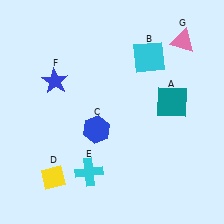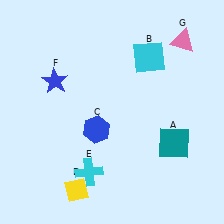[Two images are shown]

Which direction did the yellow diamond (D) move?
The yellow diamond (D) moved right.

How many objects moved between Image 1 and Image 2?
2 objects moved between the two images.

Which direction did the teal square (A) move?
The teal square (A) moved down.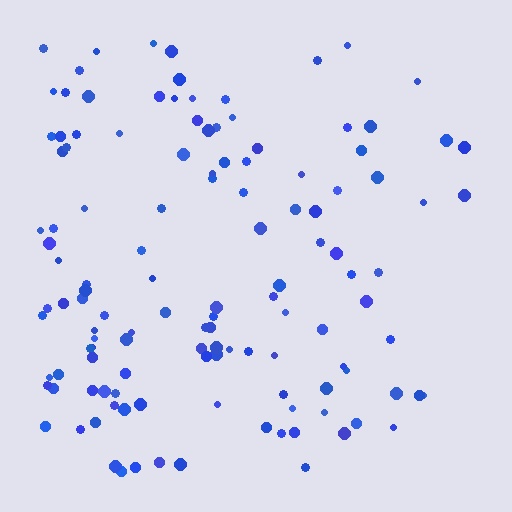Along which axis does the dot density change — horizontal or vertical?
Horizontal.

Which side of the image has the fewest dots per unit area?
The right.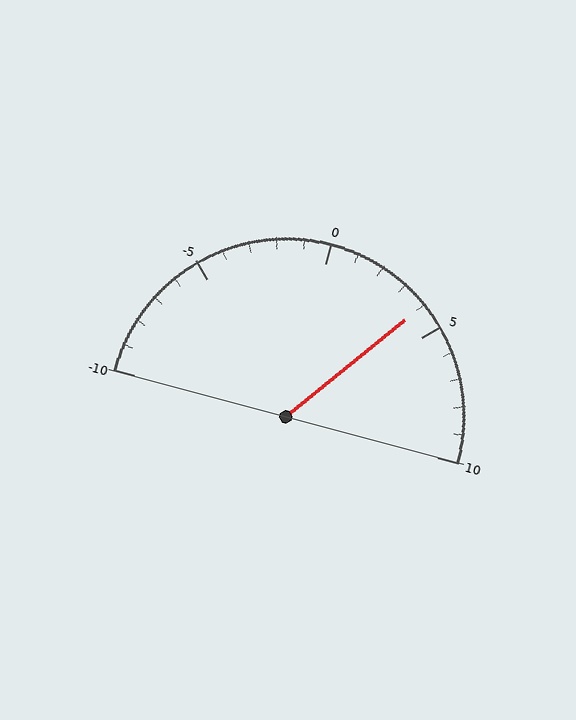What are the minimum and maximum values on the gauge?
The gauge ranges from -10 to 10.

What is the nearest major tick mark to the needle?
The nearest major tick mark is 5.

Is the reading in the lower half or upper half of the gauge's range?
The reading is in the upper half of the range (-10 to 10).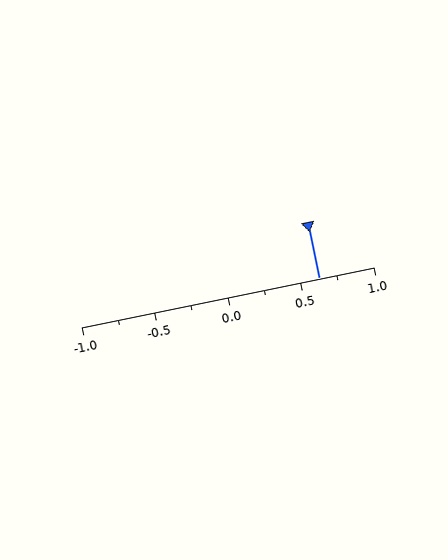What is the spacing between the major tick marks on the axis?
The major ticks are spaced 0.5 apart.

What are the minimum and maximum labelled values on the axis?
The axis runs from -1.0 to 1.0.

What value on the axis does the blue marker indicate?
The marker indicates approximately 0.62.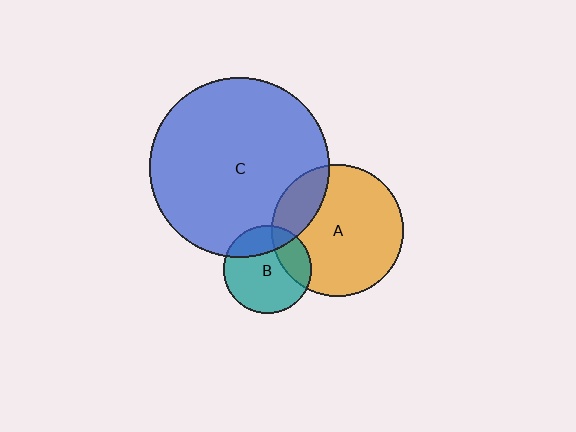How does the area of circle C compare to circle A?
Approximately 1.9 times.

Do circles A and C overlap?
Yes.